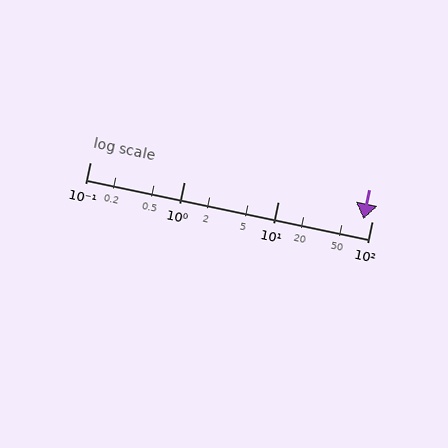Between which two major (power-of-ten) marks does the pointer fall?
The pointer is between 10 and 100.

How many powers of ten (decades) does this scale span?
The scale spans 3 decades, from 0.1 to 100.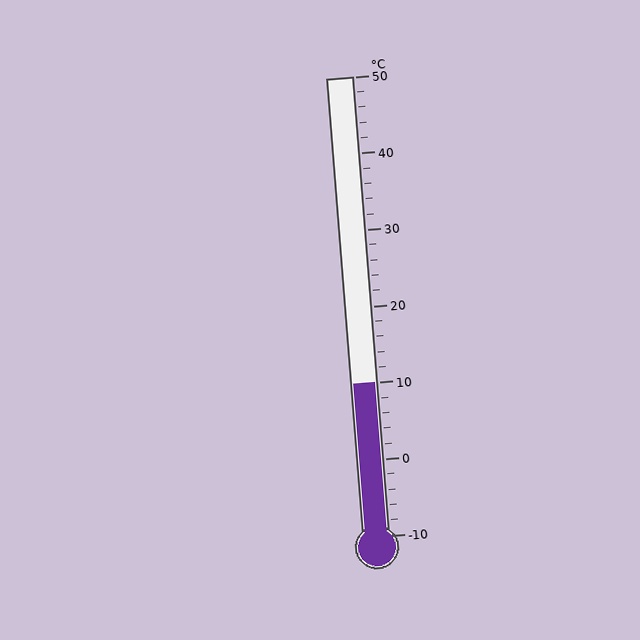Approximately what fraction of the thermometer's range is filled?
The thermometer is filled to approximately 35% of its range.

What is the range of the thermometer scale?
The thermometer scale ranges from -10°C to 50°C.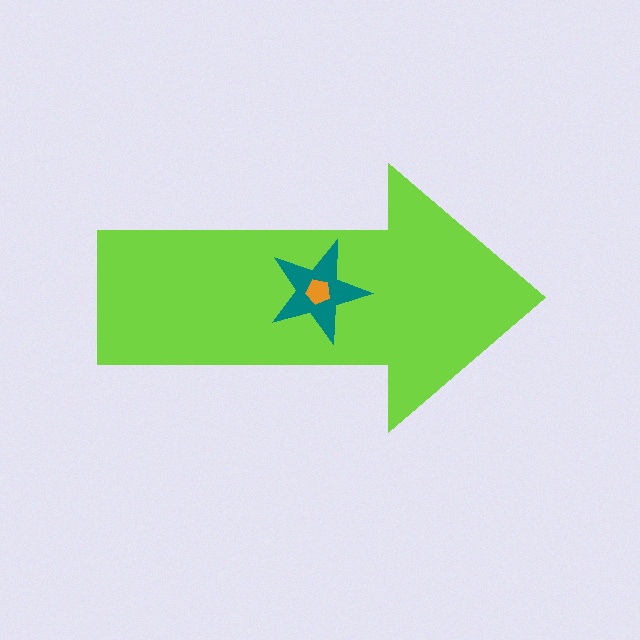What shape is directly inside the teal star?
The orange pentagon.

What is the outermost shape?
The lime arrow.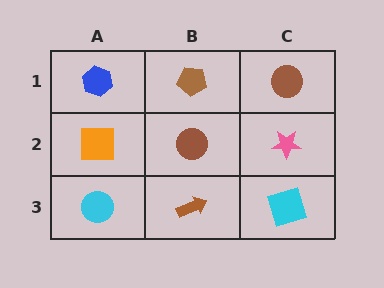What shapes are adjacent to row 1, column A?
An orange square (row 2, column A), a brown pentagon (row 1, column B).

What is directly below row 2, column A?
A cyan circle.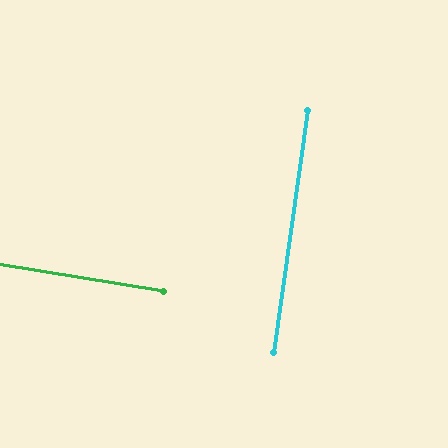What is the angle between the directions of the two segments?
Approximately 89 degrees.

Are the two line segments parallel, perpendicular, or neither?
Perpendicular — they meet at approximately 89°.